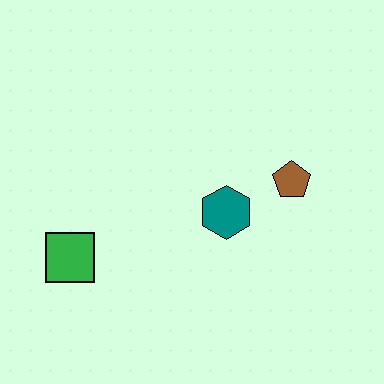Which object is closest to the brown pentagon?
The teal hexagon is closest to the brown pentagon.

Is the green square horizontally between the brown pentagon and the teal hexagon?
No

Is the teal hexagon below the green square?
No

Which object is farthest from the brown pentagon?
The green square is farthest from the brown pentagon.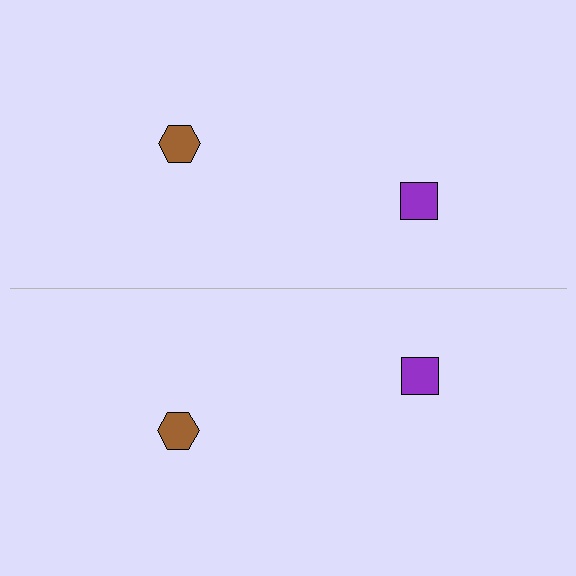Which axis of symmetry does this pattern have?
The pattern has a horizontal axis of symmetry running through the center of the image.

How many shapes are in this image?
There are 4 shapes in this image.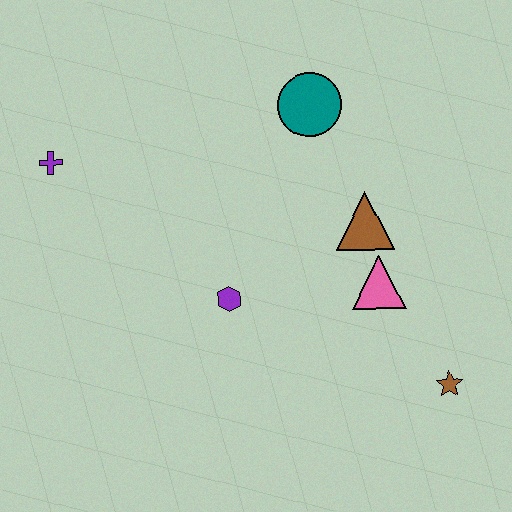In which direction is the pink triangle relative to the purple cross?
The pink triangle is to the right of the purple cross.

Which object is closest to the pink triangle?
The brown triangle is closest to the pink triangle.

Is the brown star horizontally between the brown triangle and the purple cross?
No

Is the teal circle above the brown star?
Yes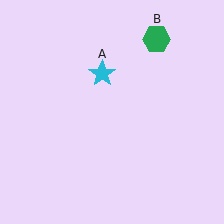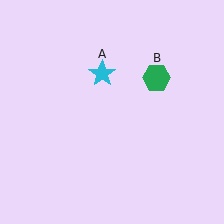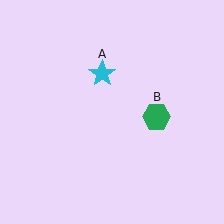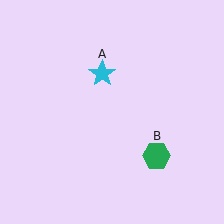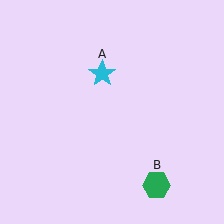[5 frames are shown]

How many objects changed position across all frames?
1 object changed position: green hexagon (object B).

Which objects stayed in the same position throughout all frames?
Cyan star (object A) remained stationary.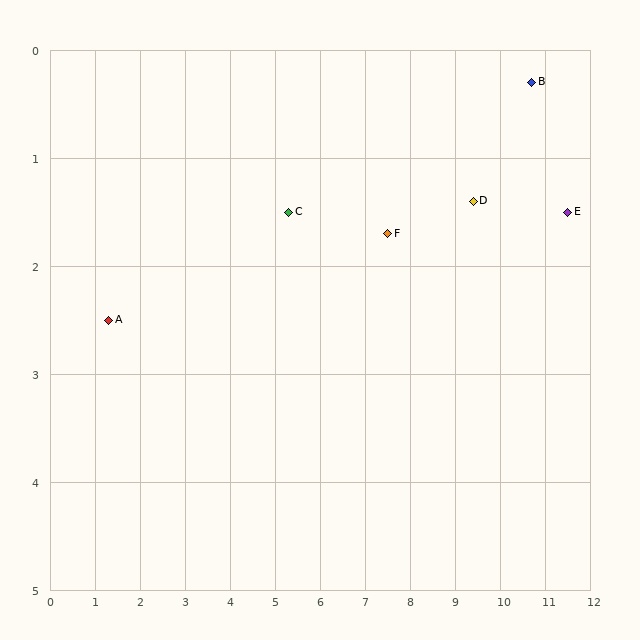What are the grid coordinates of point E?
Point E is at approximately (11.5, 1.5).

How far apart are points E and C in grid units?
Points E and C are about 6.2 grid units apart.